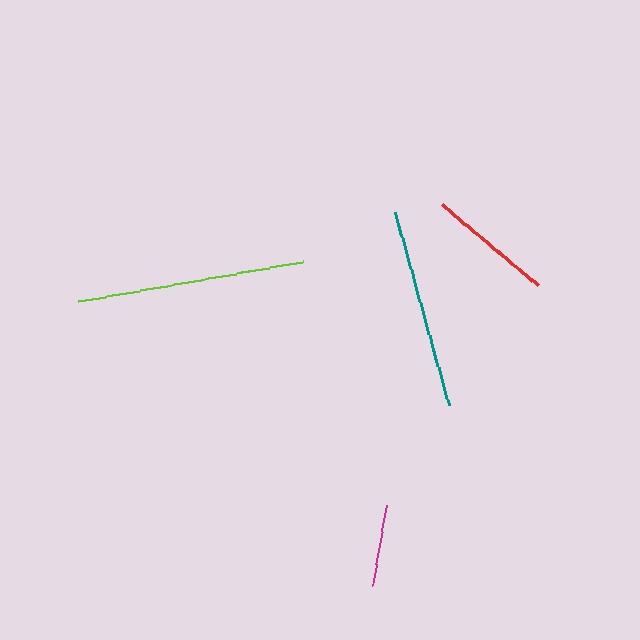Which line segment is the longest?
The lime line is the longest at approximately 228 pixels.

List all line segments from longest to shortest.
From longest to shortest: lime, teal, red, magenta.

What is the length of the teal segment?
The teal segment is approximately 201 pixels long.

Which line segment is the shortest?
The magenta line is the shortest at approximately 82 pixels.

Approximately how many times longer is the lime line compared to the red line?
The lime line is approximately 1.8 times the length of the red line.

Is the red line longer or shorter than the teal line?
The teal line is longer than the red line.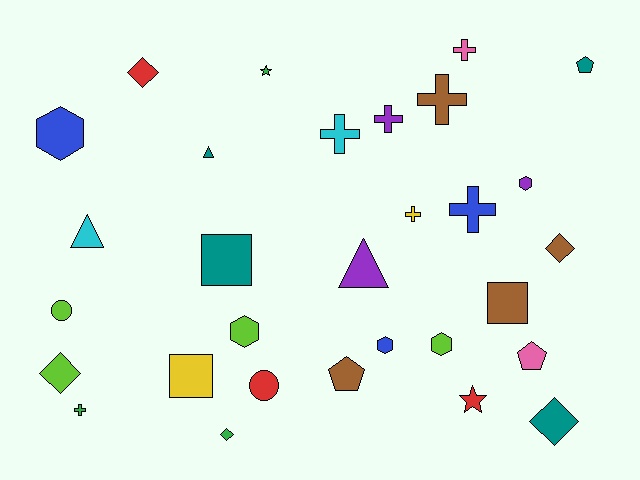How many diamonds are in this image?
There are 5 diamonds.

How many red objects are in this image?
There are 3 red objects.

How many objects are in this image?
There are 30 objects.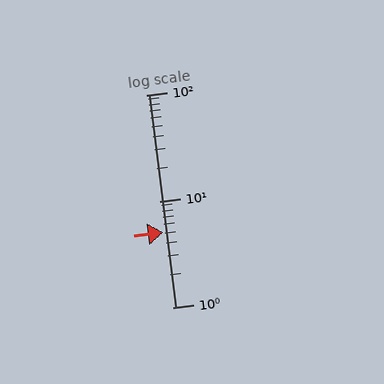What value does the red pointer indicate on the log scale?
The pointer indicates approximately 5.1.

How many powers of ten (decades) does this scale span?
The scale spans 2 decades, from 1 to 100.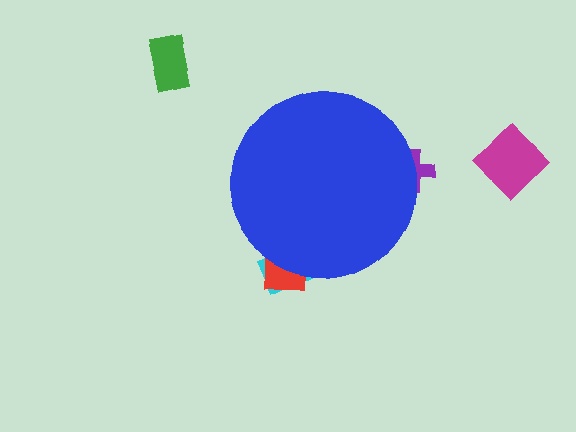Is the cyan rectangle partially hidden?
Yes, the cyan rectangle is partially hidden behind the blue circle.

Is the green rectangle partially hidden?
No, the green rectangle is fully visible.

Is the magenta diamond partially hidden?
No, the magenta diamond is fully visible.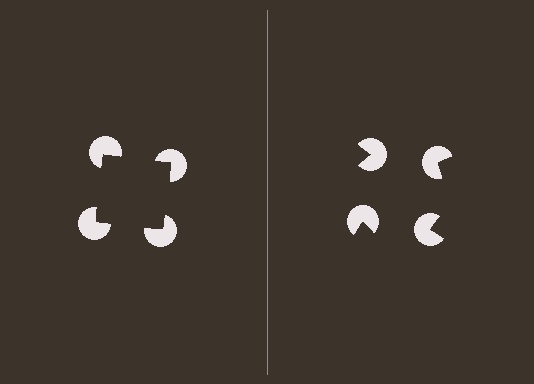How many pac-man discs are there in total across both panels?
8 — 4 on each side.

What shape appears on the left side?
An illusory square.